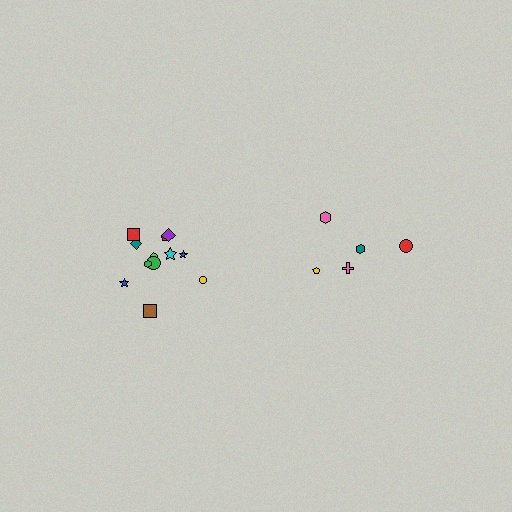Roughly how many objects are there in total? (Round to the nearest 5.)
Roughly 15 objects in total.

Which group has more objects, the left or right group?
The left group.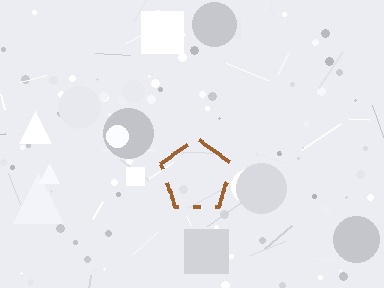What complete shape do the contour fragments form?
The contour fragments form a pentagon.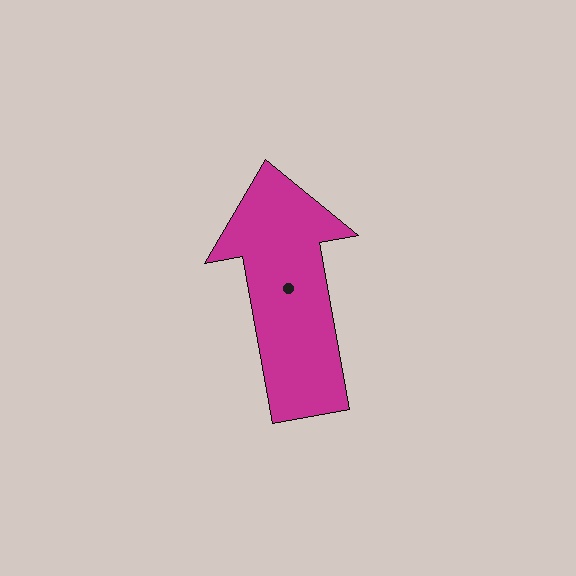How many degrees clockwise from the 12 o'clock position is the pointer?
Approximately 350 degrees.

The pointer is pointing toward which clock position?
Roughly 12 o'clock.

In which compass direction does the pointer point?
North.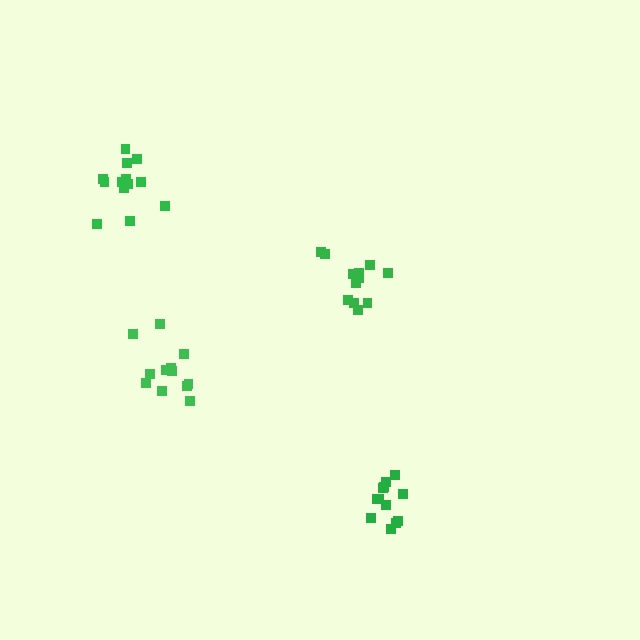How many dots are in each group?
Group 1: 13 dots, Group 2: 12 dots, Group 3: 12 dots, Group 4: 12 dots (49 total).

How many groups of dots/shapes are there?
There are 4 groups.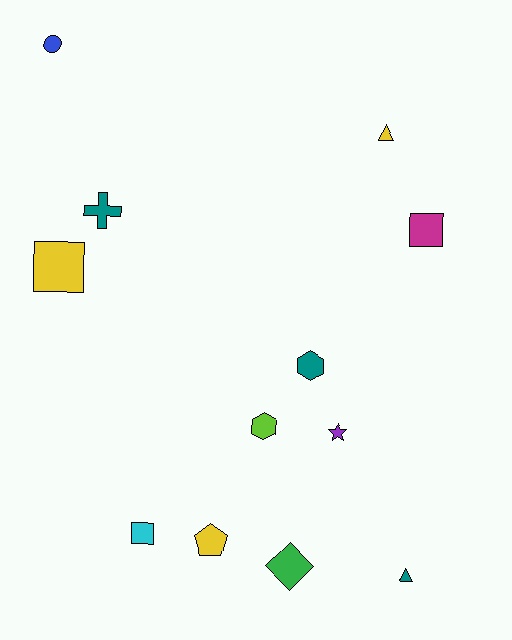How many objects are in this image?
There are 12 objects.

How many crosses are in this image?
There is 1 cross.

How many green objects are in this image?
There is 1 green object.